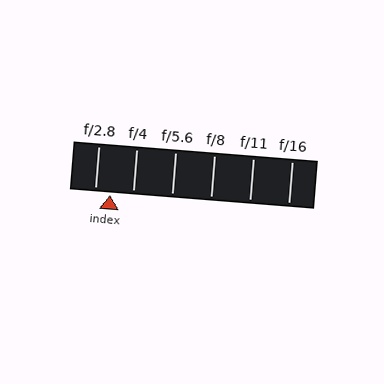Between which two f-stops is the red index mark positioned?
The index mark is between f/2.8 and f/4.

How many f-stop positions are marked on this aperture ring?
There are 6 f-stop positions marked.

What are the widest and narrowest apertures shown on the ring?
The widest aperture shown is f/2.8 and the narrowest is f/16.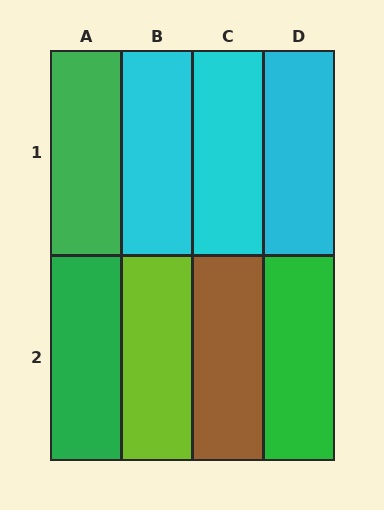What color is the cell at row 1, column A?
Green.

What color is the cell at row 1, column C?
Cyan.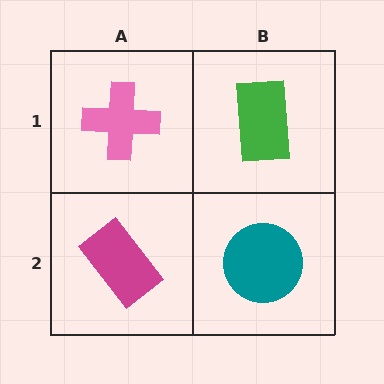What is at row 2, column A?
A magenta rectangle.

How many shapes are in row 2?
2 shapes.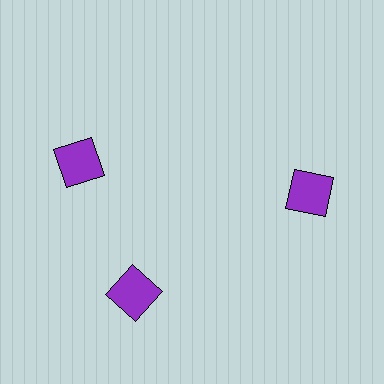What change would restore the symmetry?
The symmetry would be restored by rotating it back into even spacing with its neighbors so that all 3 squares sit at equal angles and equal distance from the center.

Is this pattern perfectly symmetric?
No. The 3 purple squares are arranged in a ring, but one element near the 11 o'clock position is rotated out of alignment along the ring, breaking the 3-fold rotational symmetry.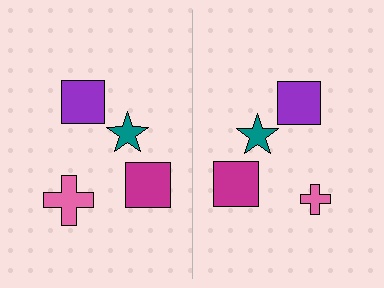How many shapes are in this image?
There are 8 shapes in this image.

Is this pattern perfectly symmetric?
No, the pattern is not perfectly symmetric. The pink cross on the right side has a different size than its mirror counterpart.